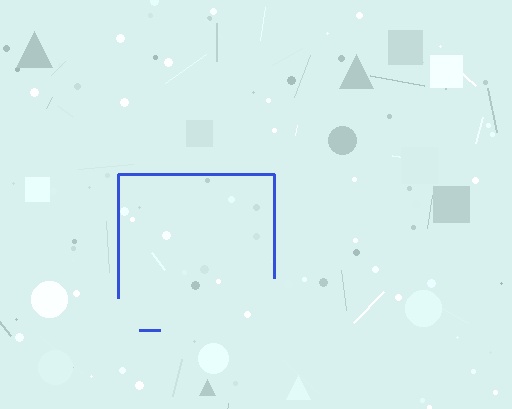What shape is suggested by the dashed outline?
The dashed outline suggests a square.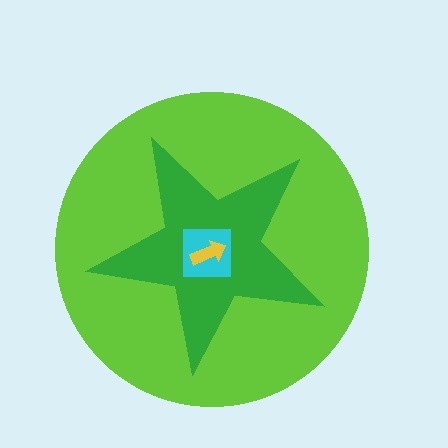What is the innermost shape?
The yellow arrow.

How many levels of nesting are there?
4.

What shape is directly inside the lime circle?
The green star.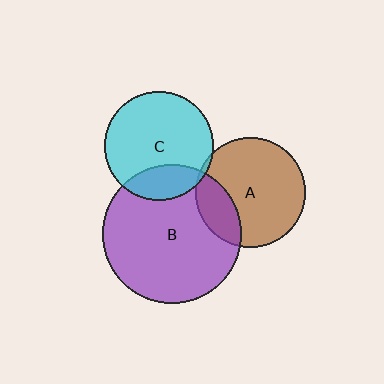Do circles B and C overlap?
Yes.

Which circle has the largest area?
Circle B (purple).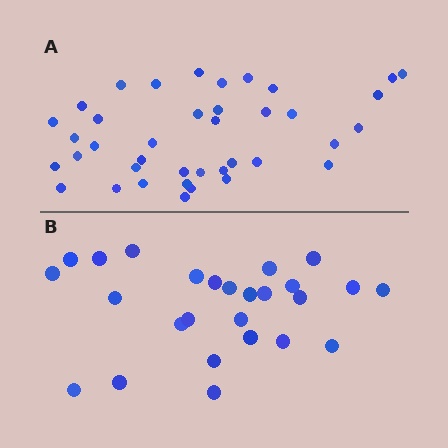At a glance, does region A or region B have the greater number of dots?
Region A (the top region) has more dots.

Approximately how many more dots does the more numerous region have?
Region A has approximately 15 more dots than region B.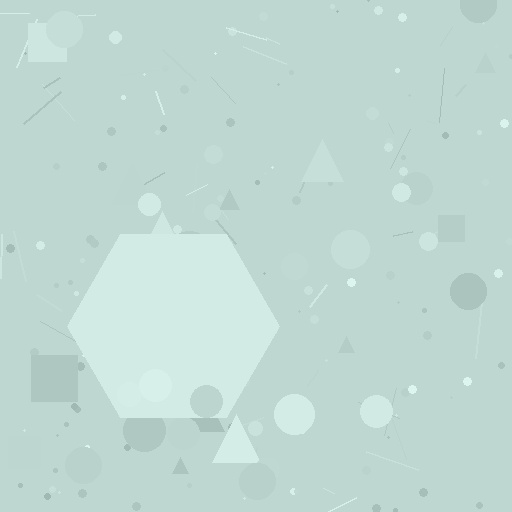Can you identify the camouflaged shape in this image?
The camouflaged shape is a hexagon.